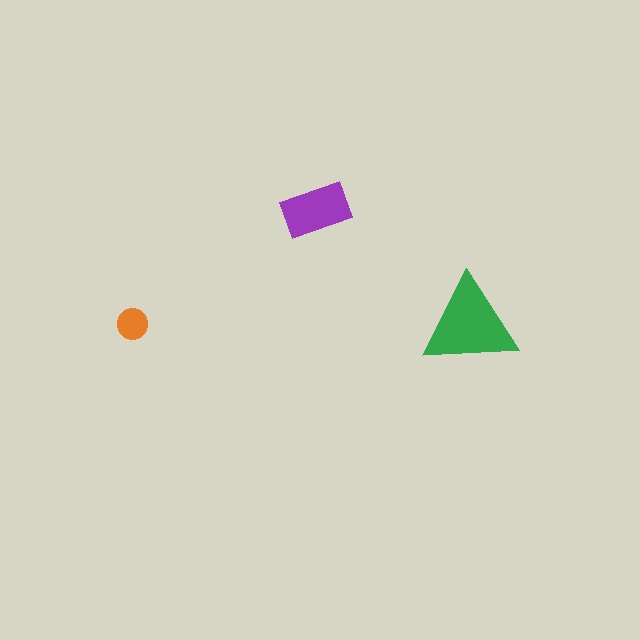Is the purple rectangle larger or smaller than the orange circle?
Larger.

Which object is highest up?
The purple rectangle is topmost.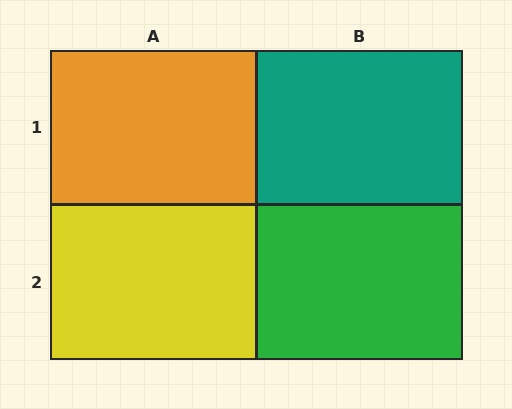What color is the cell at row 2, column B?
Green.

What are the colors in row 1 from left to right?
Orange, teal.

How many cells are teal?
1 cell is teal.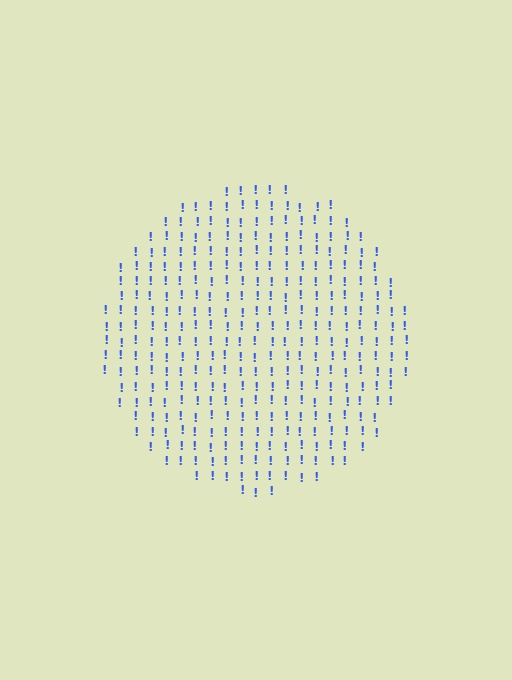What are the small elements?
The small elements are exclamation marks.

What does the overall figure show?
The overall figure shows a circle.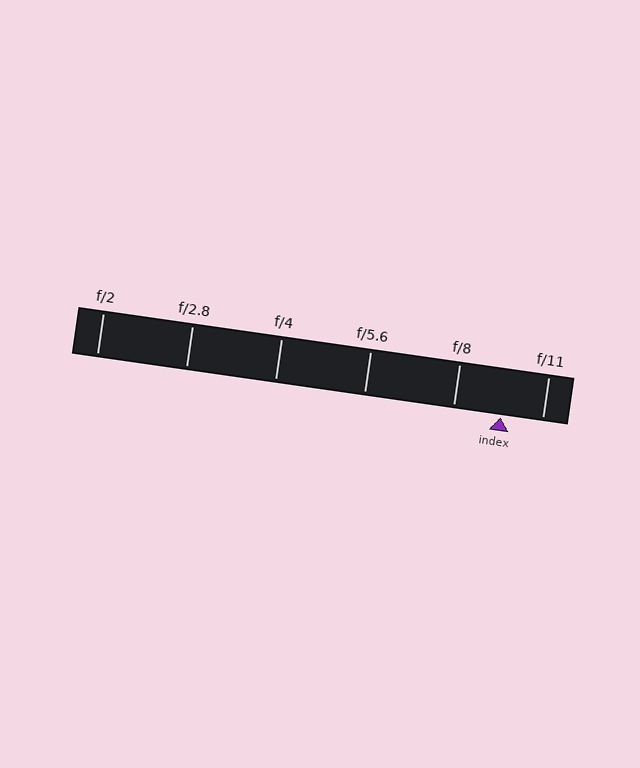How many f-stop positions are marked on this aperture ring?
There are 6 f-stop positions marked.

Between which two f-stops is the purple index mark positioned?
The index mark is between f/8 and f/11.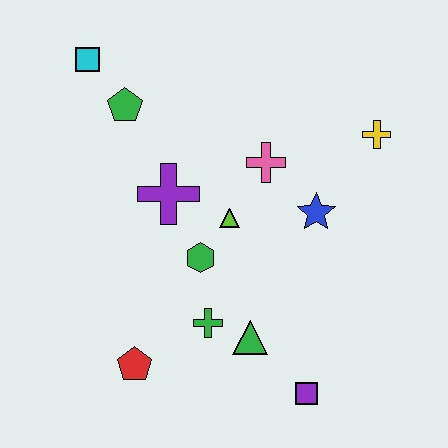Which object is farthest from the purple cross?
The purple square is farthest from the purple cross.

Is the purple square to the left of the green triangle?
No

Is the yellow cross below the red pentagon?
No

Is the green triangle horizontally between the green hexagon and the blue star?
Yes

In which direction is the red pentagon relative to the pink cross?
The red pentagon is below the pink cross.